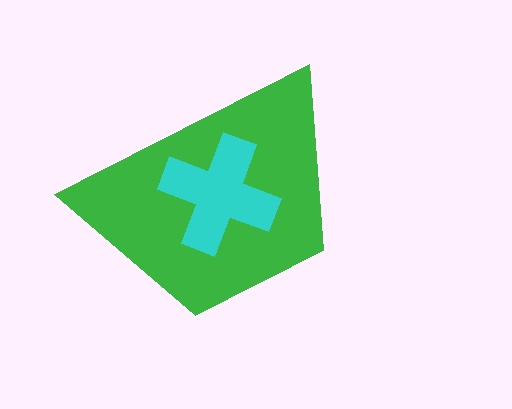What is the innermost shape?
The cyan cross.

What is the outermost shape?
The green trapezoid.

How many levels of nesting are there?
2.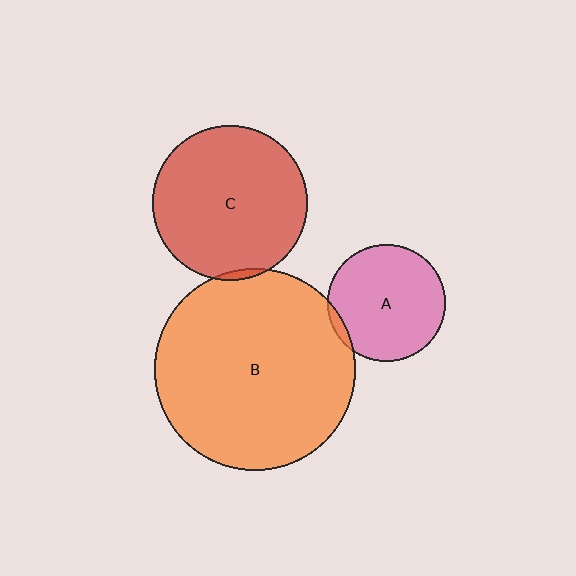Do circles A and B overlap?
Yes.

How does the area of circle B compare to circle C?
Approximately 1.7 times.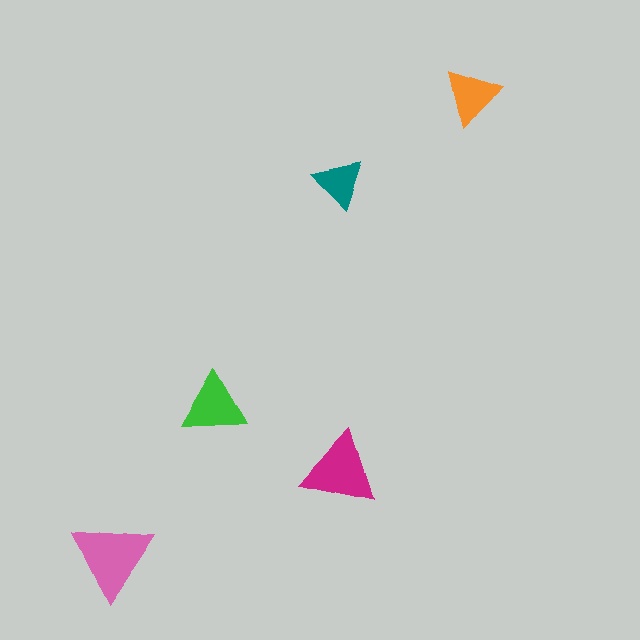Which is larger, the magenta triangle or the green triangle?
The magenta one.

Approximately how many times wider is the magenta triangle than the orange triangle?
About 1.5 times wider.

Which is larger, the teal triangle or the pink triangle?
The pink one.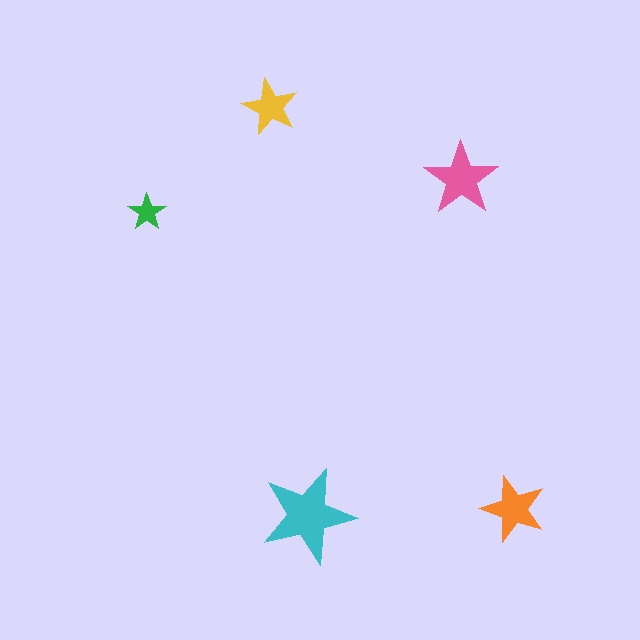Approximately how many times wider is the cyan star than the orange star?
About 1.5 times wider.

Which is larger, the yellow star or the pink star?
The pink one.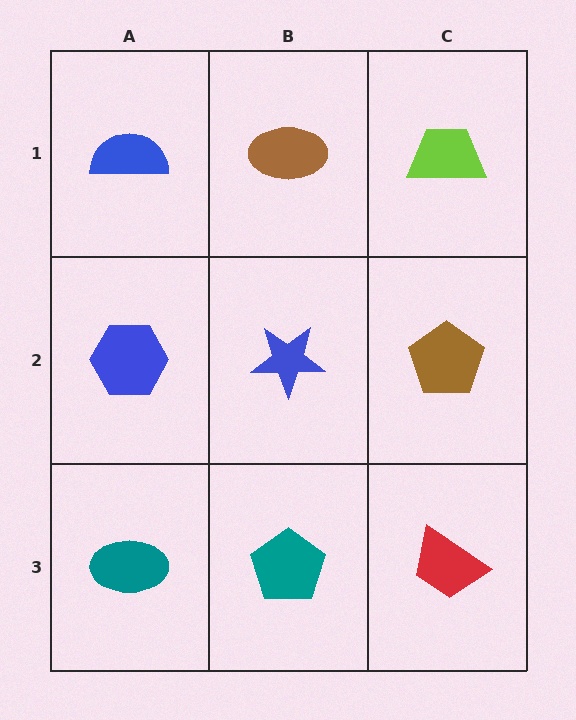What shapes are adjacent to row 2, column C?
A lime trapezoid (row 1, column C), a red trapezoid (row 3, column C), a blue star (row 2, column B).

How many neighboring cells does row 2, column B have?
4.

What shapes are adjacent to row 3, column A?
A blue hexagon (row 2, column A), a teal pentagon (row 3, column B).